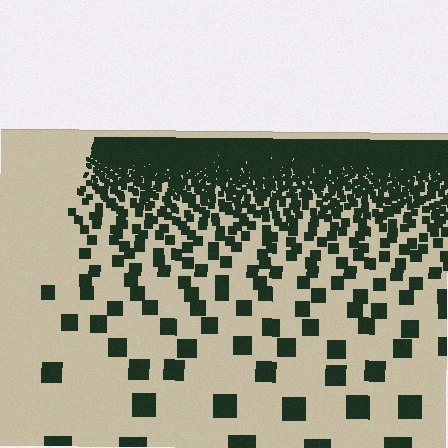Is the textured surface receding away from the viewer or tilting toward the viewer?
The surface is receding away from the viewer. Texture elements get smaller and denser toward the top.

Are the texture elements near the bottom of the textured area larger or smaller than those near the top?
Larger. Near the bottom, elements are closer to the viewer and appear at a bigger on-screen size.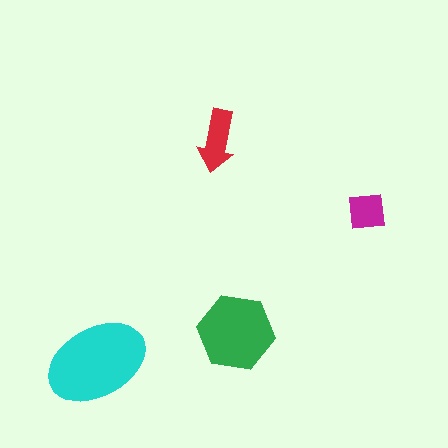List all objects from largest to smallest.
The cyan ellipse, the green hexagon, the red arrow, the magenta square.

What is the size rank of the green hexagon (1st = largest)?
2nd.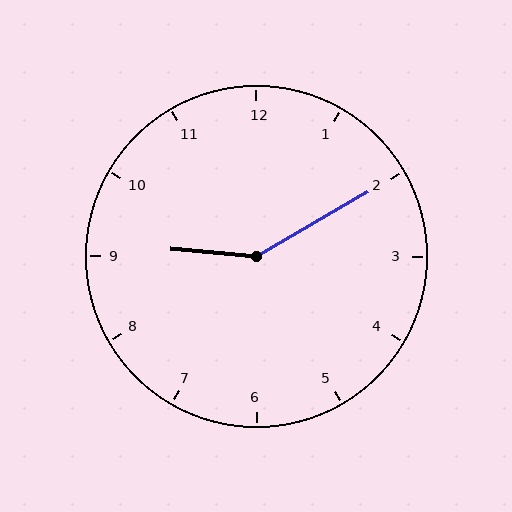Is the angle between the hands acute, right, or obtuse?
It is obtuse.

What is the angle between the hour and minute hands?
Approximately 145 degrees.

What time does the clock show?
9:10.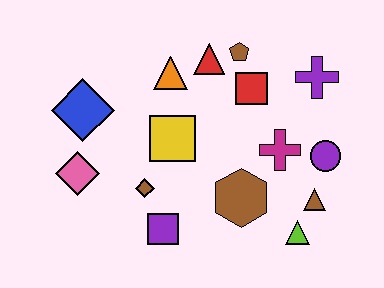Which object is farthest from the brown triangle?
The blue diamond is farthest from the brown triangle.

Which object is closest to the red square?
The brown pentagon is closest to the red square.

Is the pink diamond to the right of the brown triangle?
No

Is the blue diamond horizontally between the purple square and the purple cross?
No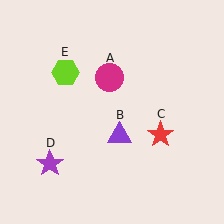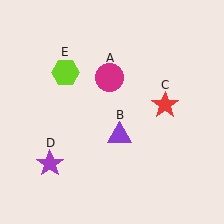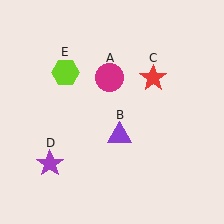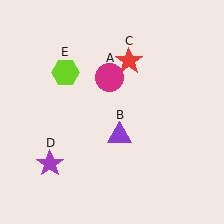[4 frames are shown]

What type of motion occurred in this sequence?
The red star (object C) rotated counterclockwise around the center of the scene.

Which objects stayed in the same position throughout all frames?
Magenta circle (object A) and purple triangle (object B) and purple star (object D) and lime hexagon (object E) remained stationary.